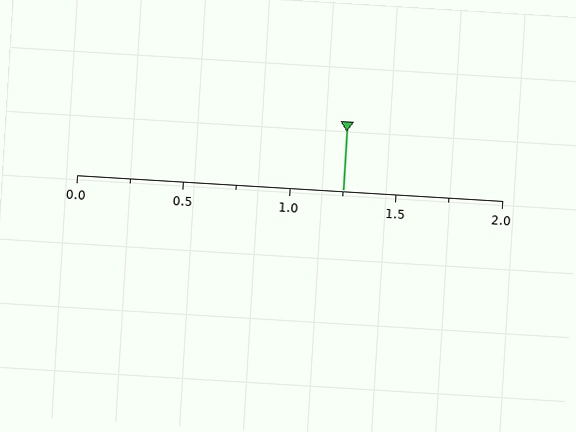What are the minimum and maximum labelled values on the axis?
The axis runs from 0.0 to 2.0.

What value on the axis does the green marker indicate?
The marker indicates approximately 1.25.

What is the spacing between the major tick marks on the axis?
The major ticks are spaced 0.5 apart.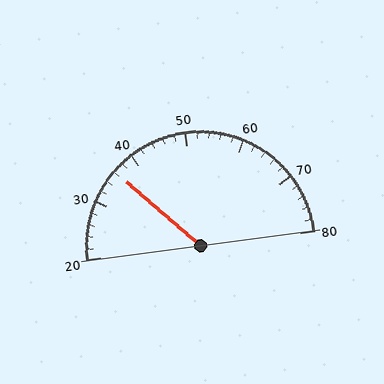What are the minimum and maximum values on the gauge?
The gauge ranges from 20 to 80.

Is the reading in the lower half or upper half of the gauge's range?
The reading is in the lower half of the range (20 to 80).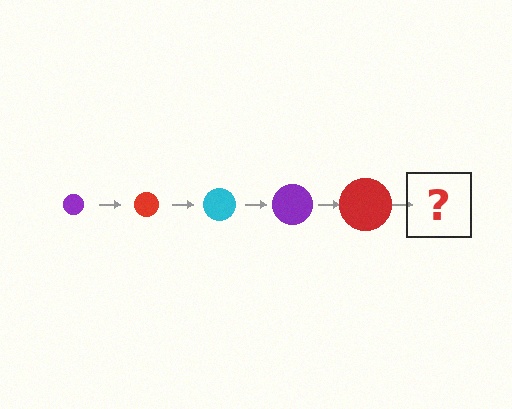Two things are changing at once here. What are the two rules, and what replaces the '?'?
The two rules are that the circle grows larger each step and the color cycles through purple, red, and cyan. The '?' should be a cyan circle, larger than the previous one.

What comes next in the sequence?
The next element should be a cyan circle, larger than the previous one.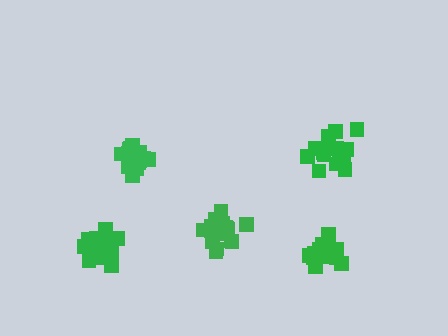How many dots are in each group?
Group 1: 19 dots, Group 2: 21 dots, Group 3: 18 dots, Group 4: 18 dots, Group 5: 17 dots (93 total).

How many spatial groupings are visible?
There are 5 spatial groupings.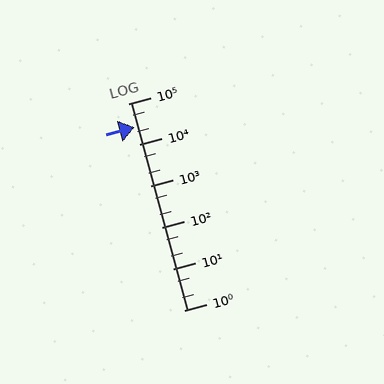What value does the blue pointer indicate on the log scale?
The pointer indicates approximately 27000.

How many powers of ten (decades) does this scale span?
The scale spans 5 decades, from 1 to 100000.